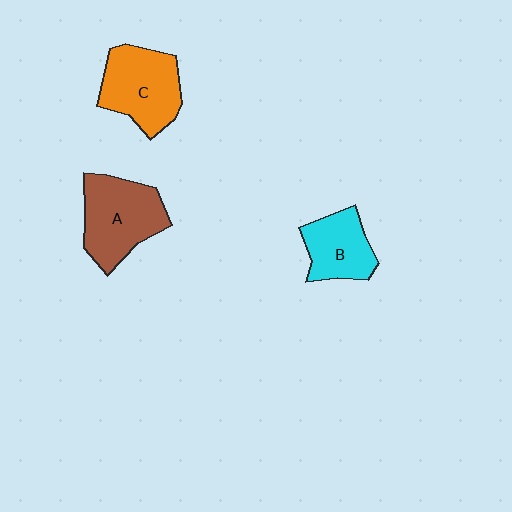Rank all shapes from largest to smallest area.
From largest to smallest: A (brown), C (orange), B (cyan).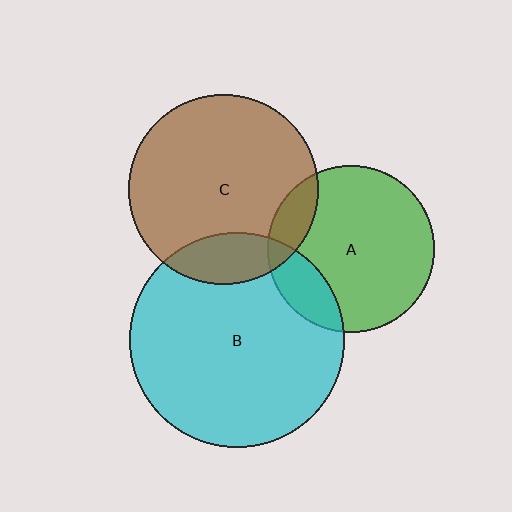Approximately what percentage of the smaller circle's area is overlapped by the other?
Approximately 15%.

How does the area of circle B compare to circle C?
Approximately 1.3 times.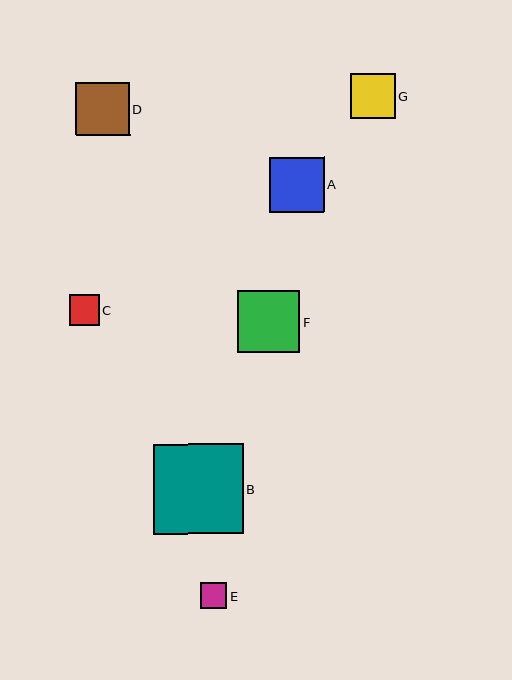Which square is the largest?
Square B is the largest with a size of approximately 90 pixels.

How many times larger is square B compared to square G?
Square B is approximately 2.0 times the size of square G.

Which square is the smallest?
Square E is the smallest with a size of approximately 27 pixels.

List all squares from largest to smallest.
From largest to smallest: B, F, A, D, G, C, E.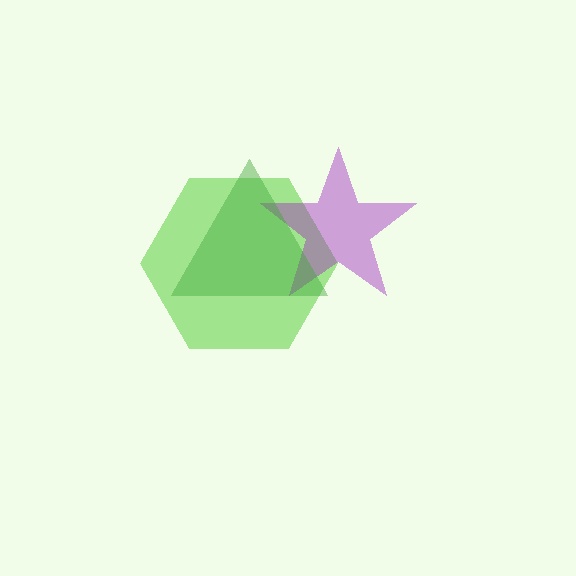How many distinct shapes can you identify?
There are 3 distinct shapes: a lime hexagon, a purple star, a green triangle.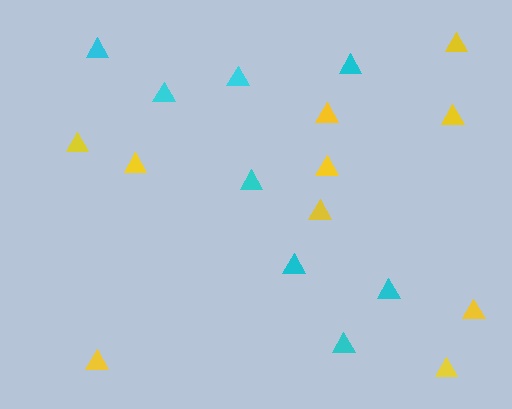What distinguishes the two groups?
There are 2 groups: one group of yellow triangles (10) and one group of cyan triangles (8).